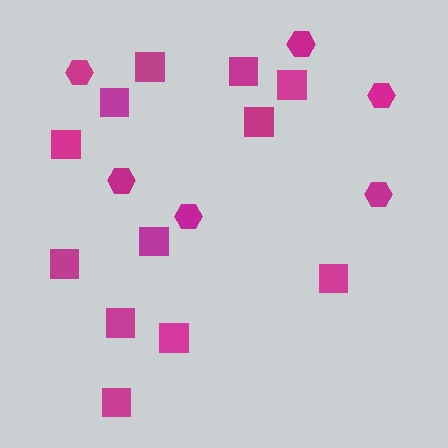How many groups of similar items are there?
There are 2 groups: one group of squares (12) and one group of hexagons (6).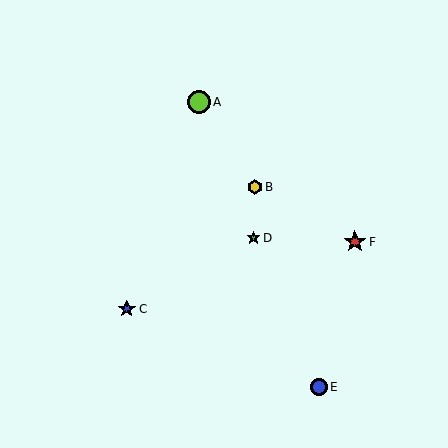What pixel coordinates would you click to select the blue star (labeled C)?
Click at (127, 309) to select the blue star C.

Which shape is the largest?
The lime circle (labeled A) is the largest.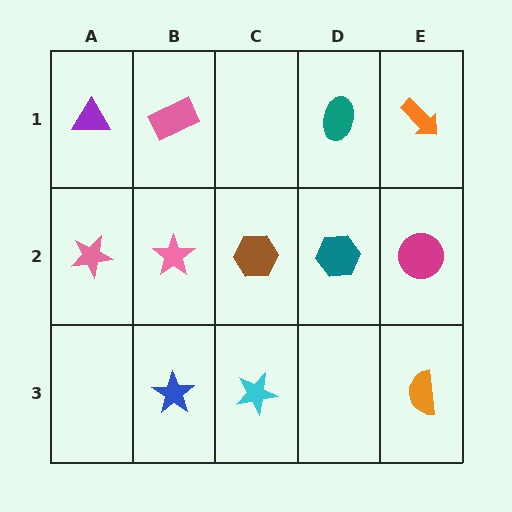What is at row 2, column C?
A brown hexagon.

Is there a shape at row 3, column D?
No, that cell is empty.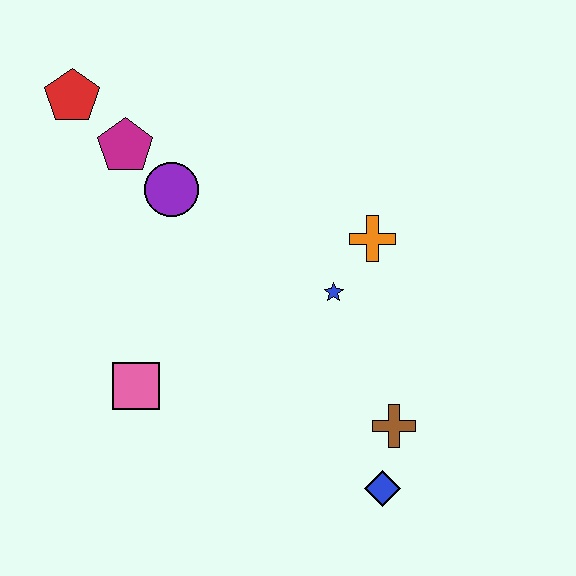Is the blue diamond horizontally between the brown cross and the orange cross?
Yes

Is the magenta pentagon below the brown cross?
No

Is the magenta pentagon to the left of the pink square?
Yes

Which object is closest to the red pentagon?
The magenta pentagon is closest to the red pentagon.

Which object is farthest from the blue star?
The red pentagon is farthest from the blue star.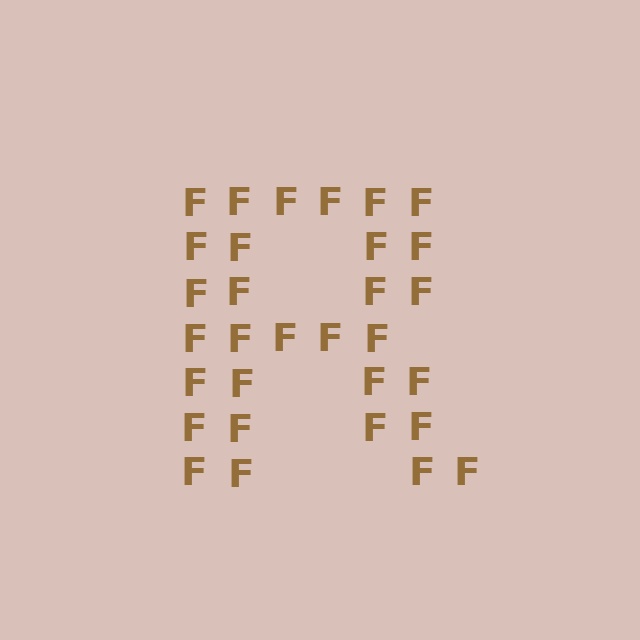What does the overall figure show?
The overall figure shows the letter R.